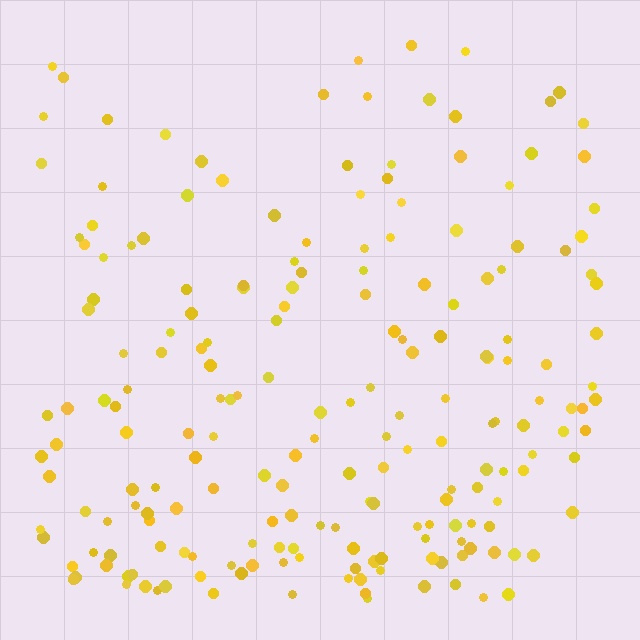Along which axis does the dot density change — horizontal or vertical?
Vertical.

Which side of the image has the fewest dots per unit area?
The top.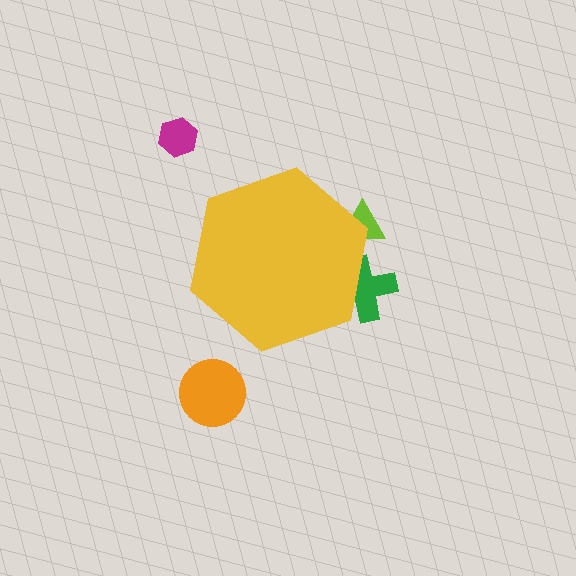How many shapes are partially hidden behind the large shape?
2 shapes are partially hidden.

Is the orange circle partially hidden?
No, the orange circle is fully visible.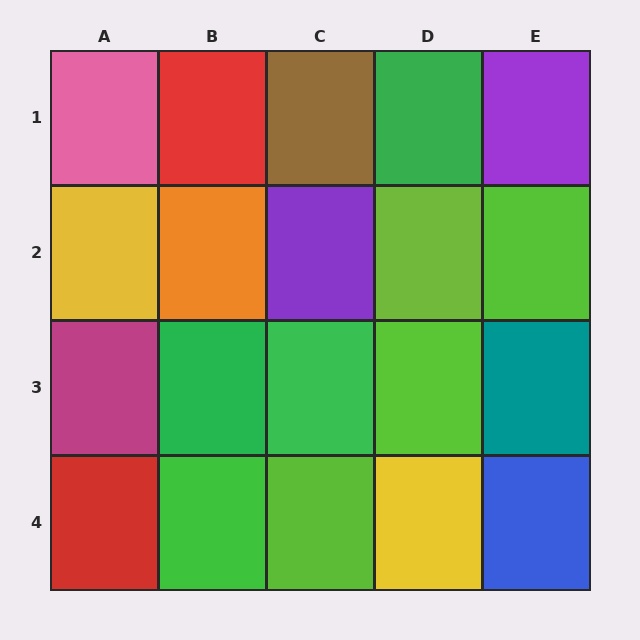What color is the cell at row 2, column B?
Orange.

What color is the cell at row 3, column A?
Magenta.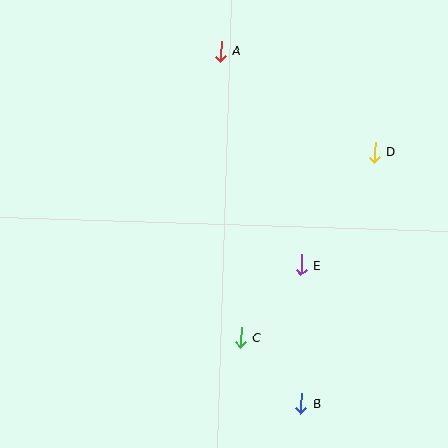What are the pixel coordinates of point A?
Point A is at (221, 51).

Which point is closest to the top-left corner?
Point A is closest to the top-left corner.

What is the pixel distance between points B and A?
The distance between B and A is 361 pixels.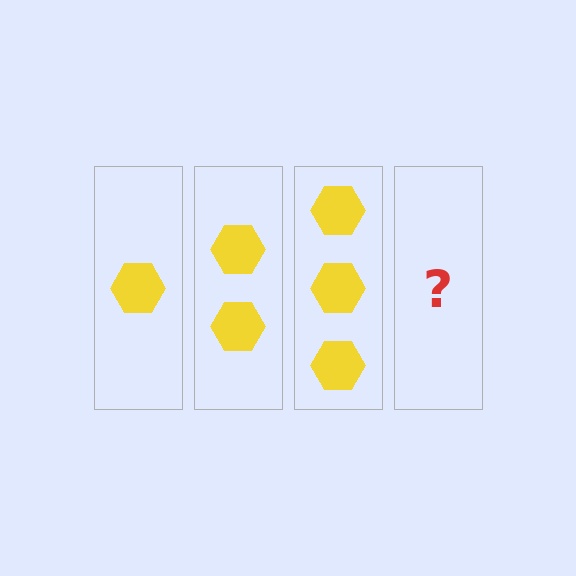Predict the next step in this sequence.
The next step is 4 hexagons.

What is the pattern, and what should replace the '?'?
The pattern is that each step adds one more hexagon. The '?' should be 4 hexagons.